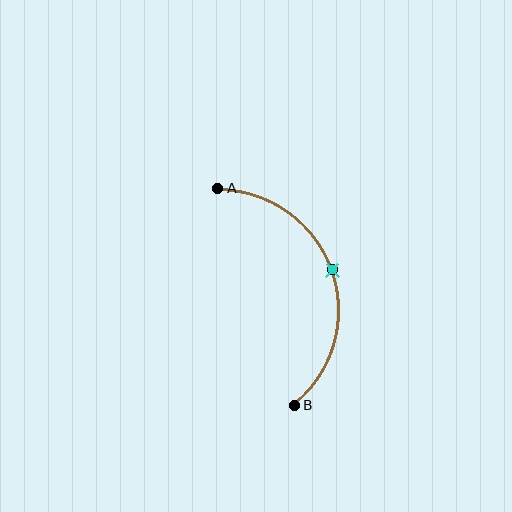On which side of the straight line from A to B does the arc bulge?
The arc bulges to the right of the straight line connecting A and B.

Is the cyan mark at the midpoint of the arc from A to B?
Yes. The cyan mark lies on the arc at equal arc-length from both A and B — it is the arc midpoint.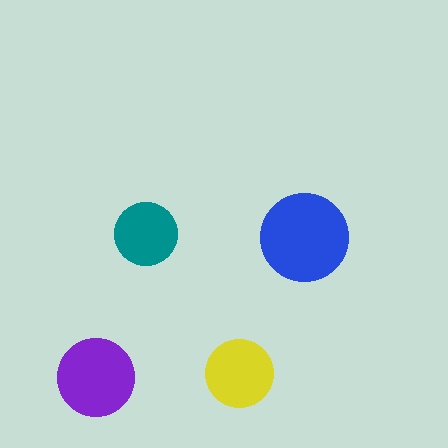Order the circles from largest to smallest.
the blue one, the purple one, the yellow one, the teal one.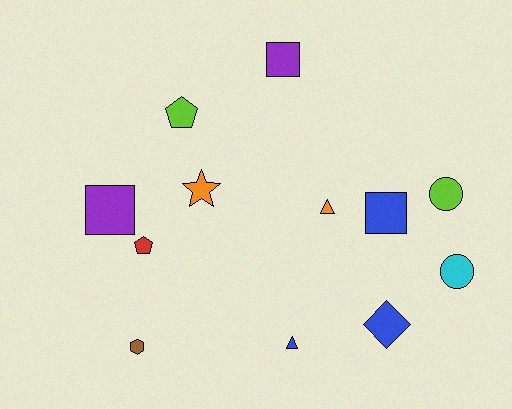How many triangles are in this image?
There are 2 triangles.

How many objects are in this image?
There are 12 objects.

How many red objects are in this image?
There is 1 red object.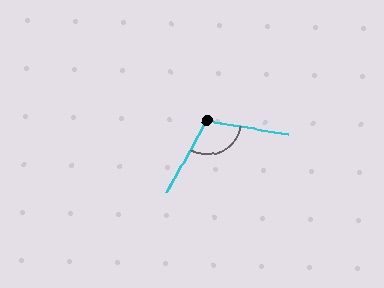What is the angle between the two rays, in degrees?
Approximately 109 degrees.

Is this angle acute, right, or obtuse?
It is obtuse.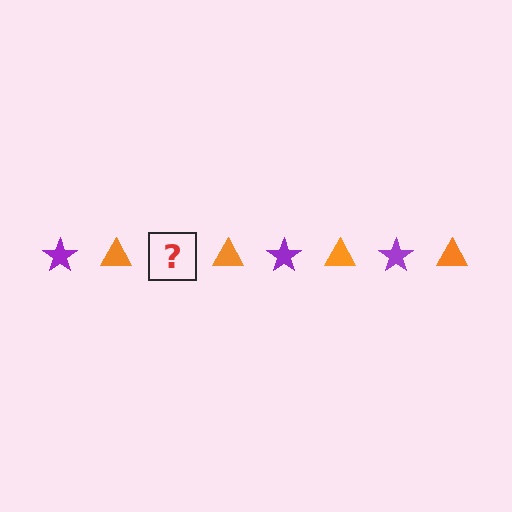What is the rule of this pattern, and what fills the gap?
The rule is that the pattern alternates between purple star and orange triangle. The gap should be filled with a purple star.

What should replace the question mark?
The question mark should be replaced with a purple star.